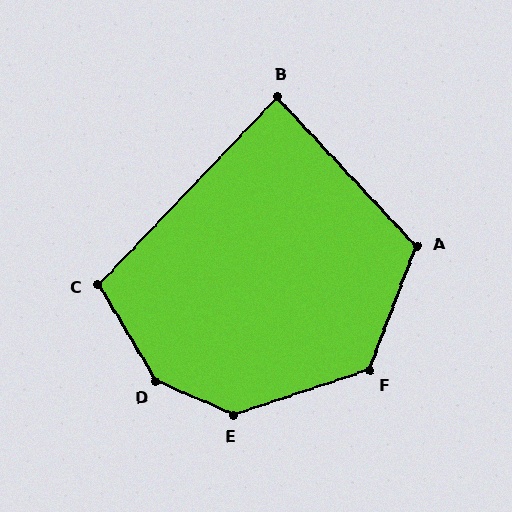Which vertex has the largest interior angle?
D, at approximately 144 degrees.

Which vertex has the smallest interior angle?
B, at approximately 87 degrees.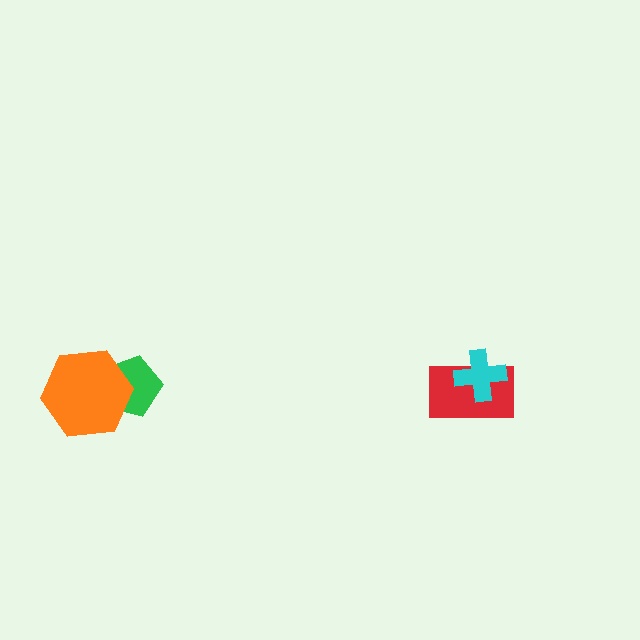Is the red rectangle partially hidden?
Yes, it is partially covered by another shape.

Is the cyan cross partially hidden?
No, no other shape covers it.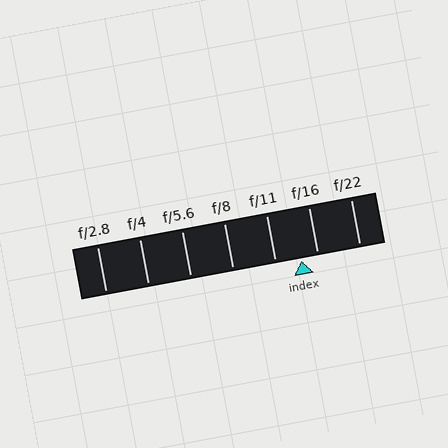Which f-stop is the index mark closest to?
The index mark is closest to f/16.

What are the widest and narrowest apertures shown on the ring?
The widest aperture shown is f/2.8 and the narrowest is f/22.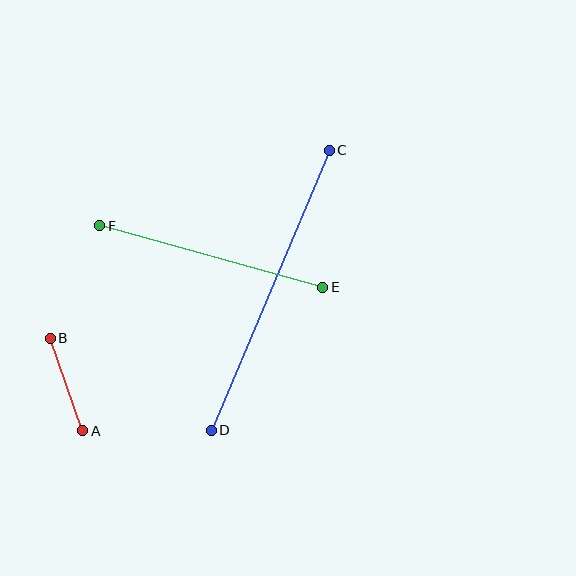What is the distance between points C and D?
The distance is approximately 304 pixels.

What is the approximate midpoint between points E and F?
The midpoint is at approximately (211, 257) pixels.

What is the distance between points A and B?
The distance is approximately 98 pixels.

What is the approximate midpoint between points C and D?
The midpoint is at approximately (270, 290) pixels.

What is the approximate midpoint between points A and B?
The midpoint is at approximately (67, 385) pixels.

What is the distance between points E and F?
The distance is approximately 231 pixels.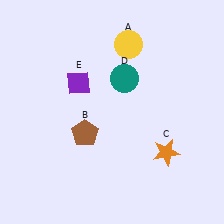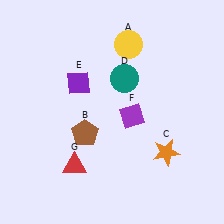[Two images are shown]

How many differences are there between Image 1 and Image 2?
There are 2 differences between the two images.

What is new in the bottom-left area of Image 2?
A red triangle (G) was added in the bottom-left area of Image 2.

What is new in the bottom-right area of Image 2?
A purple diamond (F) was added in the bottom-right area of Image 2.